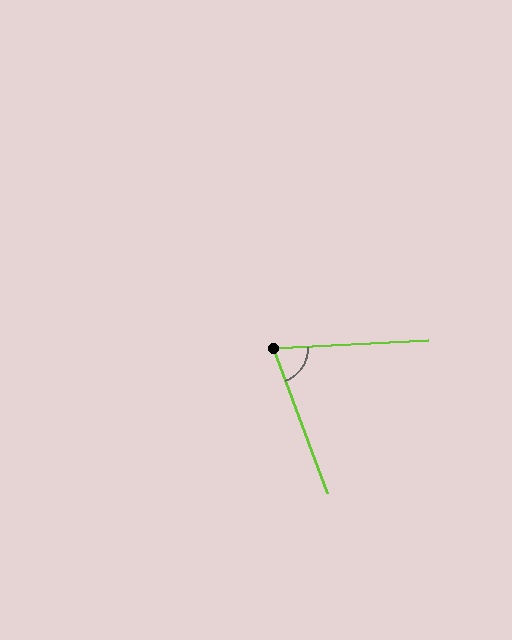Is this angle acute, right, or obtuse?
It is acute.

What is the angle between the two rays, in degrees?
Approximately 73 degrees.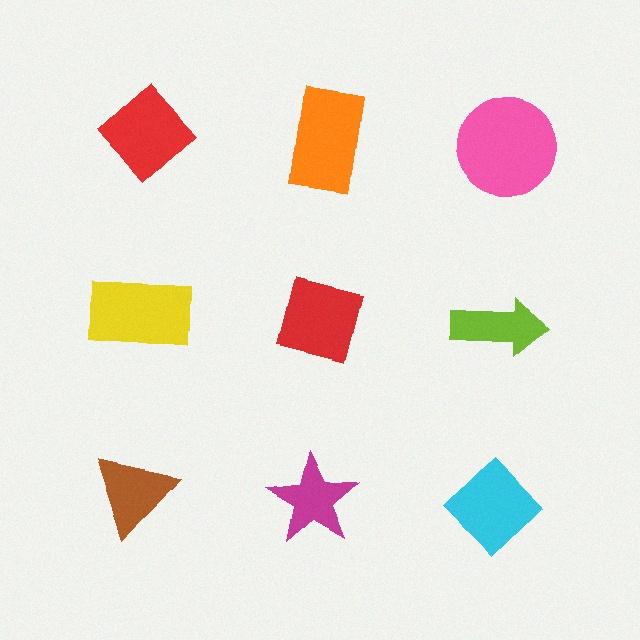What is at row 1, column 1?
A red diamond.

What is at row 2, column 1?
A yellow rectangle.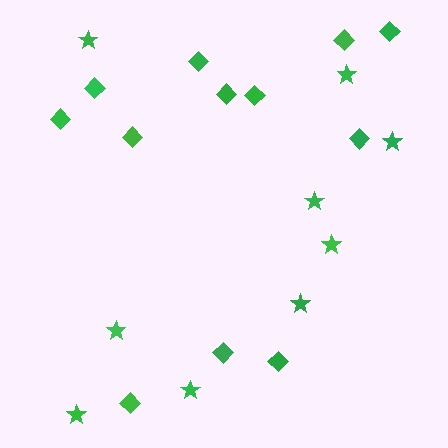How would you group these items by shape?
There are 2 groups: one group of diamonds (12) and one group of stars (9).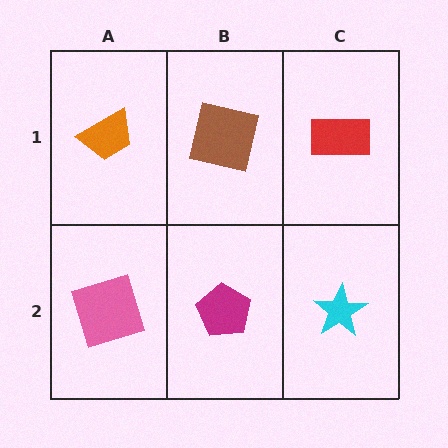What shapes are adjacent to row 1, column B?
A magenta pentagon (row 2, column B), an orange trapezoid (row 1, column A), a red rectangle (row 1, column C).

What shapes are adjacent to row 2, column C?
A red rectangle (row 1, column C), a magenta pentagon (row 2, column B).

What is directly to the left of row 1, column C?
A brown square.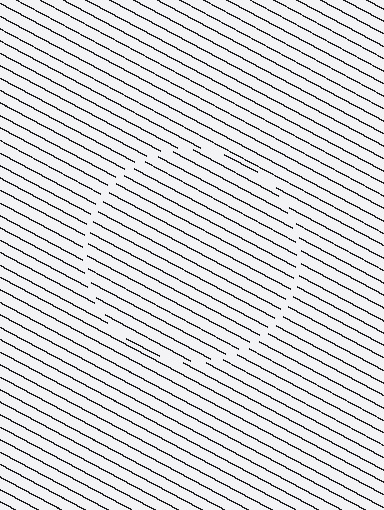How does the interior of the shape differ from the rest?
The interior of the shape contains the same grating, shifted by half a period — the contour is defined by the phase discontinuity where line-ends from the inner and outer gratings abut.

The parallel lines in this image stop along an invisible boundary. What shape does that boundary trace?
An illusory circle. The interior of the shape contains the same grating, shifted by half a period — the contour is defined by the phase discontinuity where line-ends from the inner and outer gratings abut.